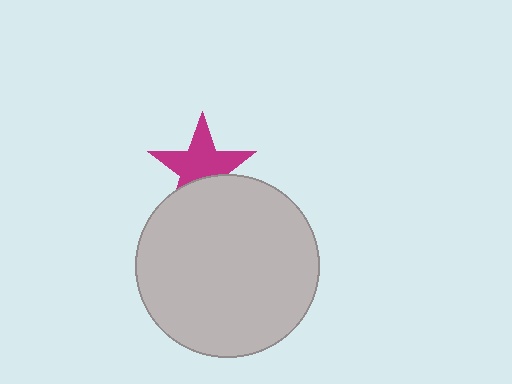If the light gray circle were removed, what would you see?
You would see the complete magenta star.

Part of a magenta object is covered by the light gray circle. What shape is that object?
It is a star.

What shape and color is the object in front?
The object in front is a light gray circle.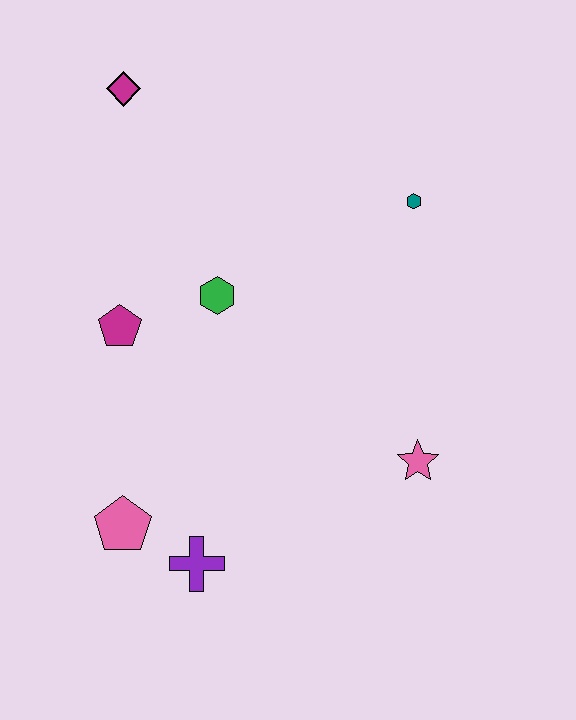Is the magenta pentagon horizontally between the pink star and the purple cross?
No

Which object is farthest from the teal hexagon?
The pink pentagon is farthest from the teal hexagon.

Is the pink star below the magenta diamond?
Yes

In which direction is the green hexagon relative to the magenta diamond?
The green hexagon is below the magenta diamond.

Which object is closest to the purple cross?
The pink pentagon is closest to the purple cross.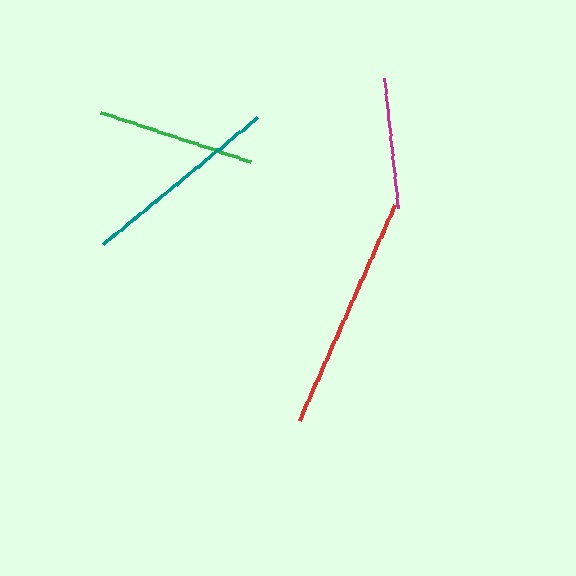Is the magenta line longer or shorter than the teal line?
The teal line is longer than the magenta line.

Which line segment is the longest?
The red line is the longest at approximately 236 pixels.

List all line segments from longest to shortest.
From longest to shortest: red, teal, green, magenta.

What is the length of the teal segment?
The teal segment is approximately 200 pixels long.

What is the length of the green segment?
The green segment is approximately 158 pixels long.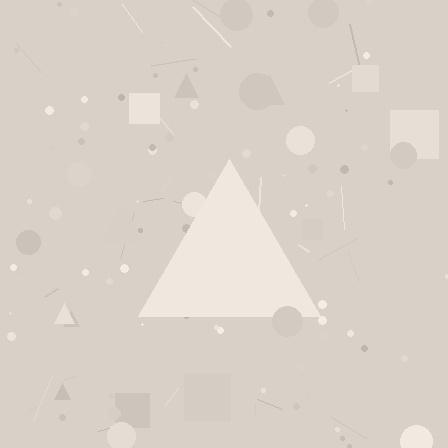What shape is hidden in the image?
A triangle is hidden in the image.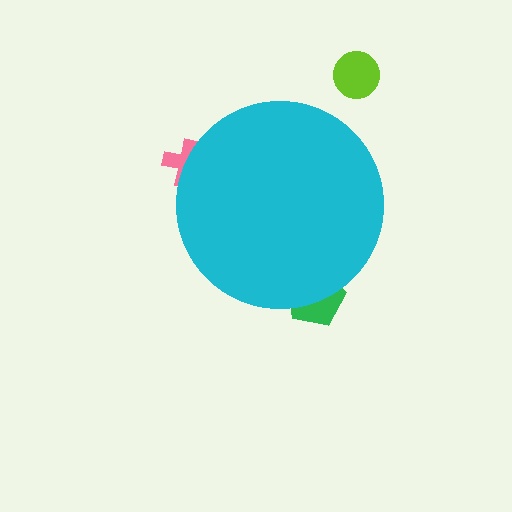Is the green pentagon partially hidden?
Yes, the green pentagon is partially hidden behind the cyan circle.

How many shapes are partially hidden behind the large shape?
2 shapes are partially hidden.